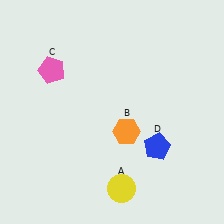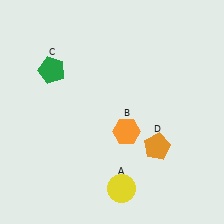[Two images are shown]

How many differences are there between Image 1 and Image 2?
There are 2 differences between the two images.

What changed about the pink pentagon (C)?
In Image 1, C is pink. In Image 2, it changed to green.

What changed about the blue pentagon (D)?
In Image 1, D is blue. In Image 2, it changed to orange.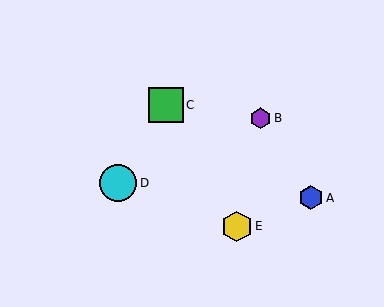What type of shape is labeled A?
Shape A is a blue hexagon.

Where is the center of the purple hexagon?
The center of the purple hexagon is at (261, 118).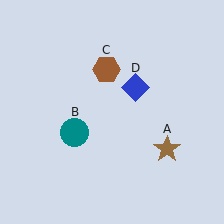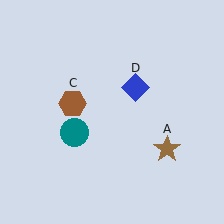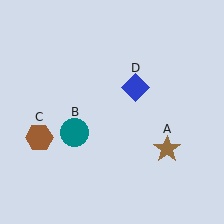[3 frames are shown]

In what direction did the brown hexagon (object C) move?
The brown hexagon (object C) moved down and to the left.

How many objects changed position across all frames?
1 object changed position: brown hexagon (object C).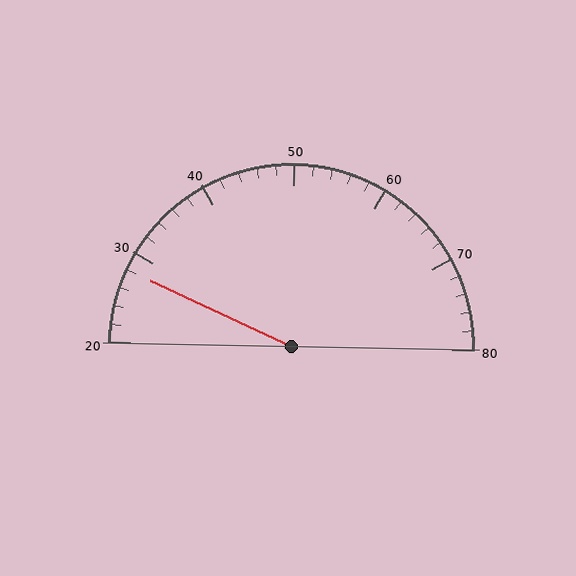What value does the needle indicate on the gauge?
The needle indicates approximately 28.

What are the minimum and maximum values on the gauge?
The gauge ranges from 20 to 80.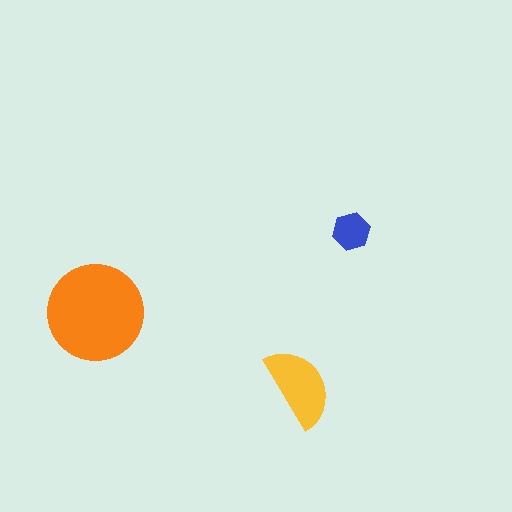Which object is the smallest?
The blue hexagon.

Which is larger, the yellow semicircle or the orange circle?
The orange circle.